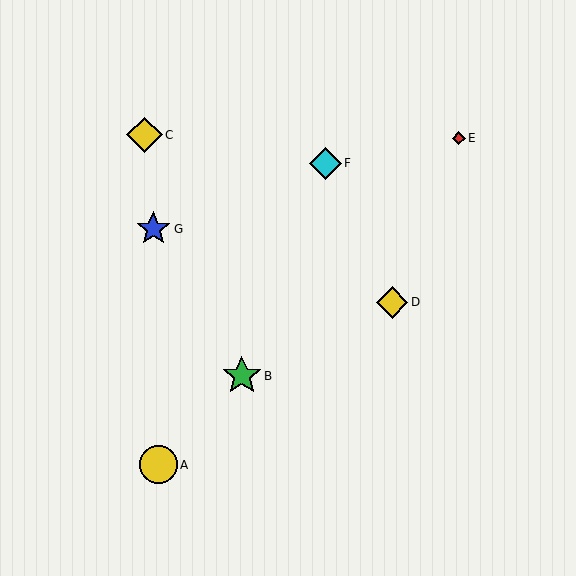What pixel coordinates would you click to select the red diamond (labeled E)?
Click at (459, 138) to select the red diamond E.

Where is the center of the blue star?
The center of the blue star is at (153, 229).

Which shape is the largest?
The green star (labeled B) is the largest.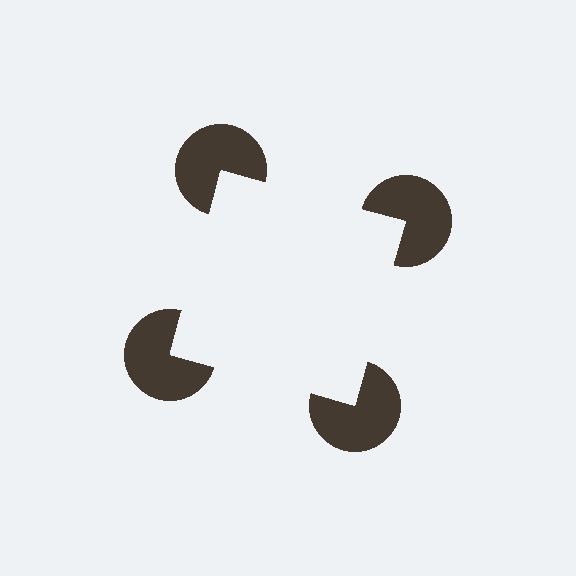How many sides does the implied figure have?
4 sides.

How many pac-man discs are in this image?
There are 4 — one at each vertex of the illusory square.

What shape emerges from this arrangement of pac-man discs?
An illusory square — its edges are inferred from the aligned wedge cuts in the pac-man discs, not physically drawn.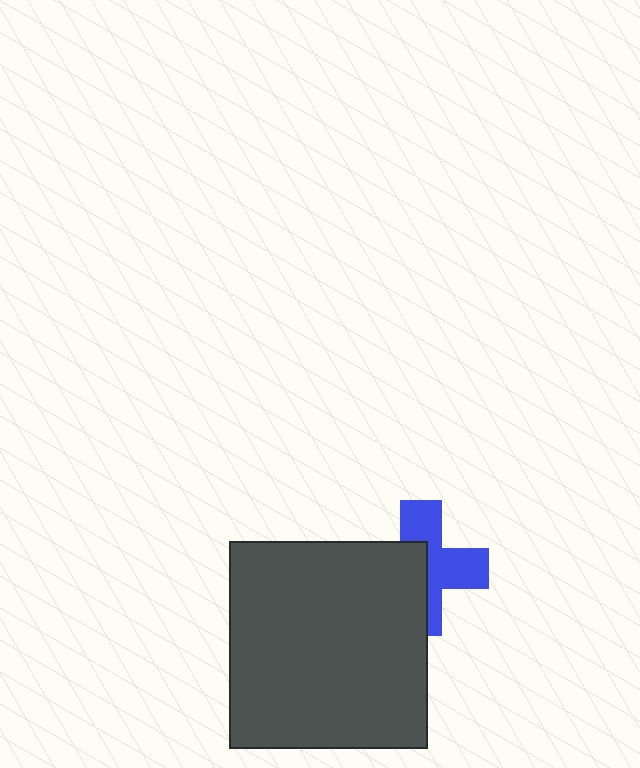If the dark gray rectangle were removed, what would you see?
You would see the complete blue cross.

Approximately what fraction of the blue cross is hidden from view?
Roughly 47% of the blue cross is hidden behind the dark gray rectangle.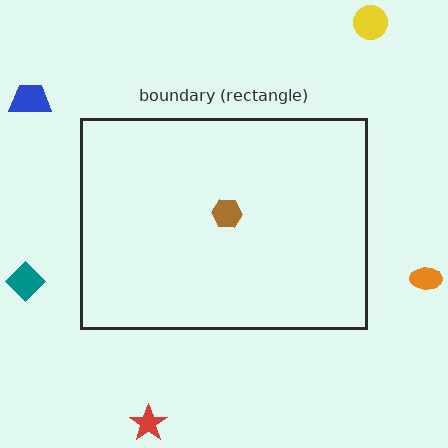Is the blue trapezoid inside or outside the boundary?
Outside.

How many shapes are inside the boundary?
1 inside, 5 outside.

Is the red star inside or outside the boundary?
Outside.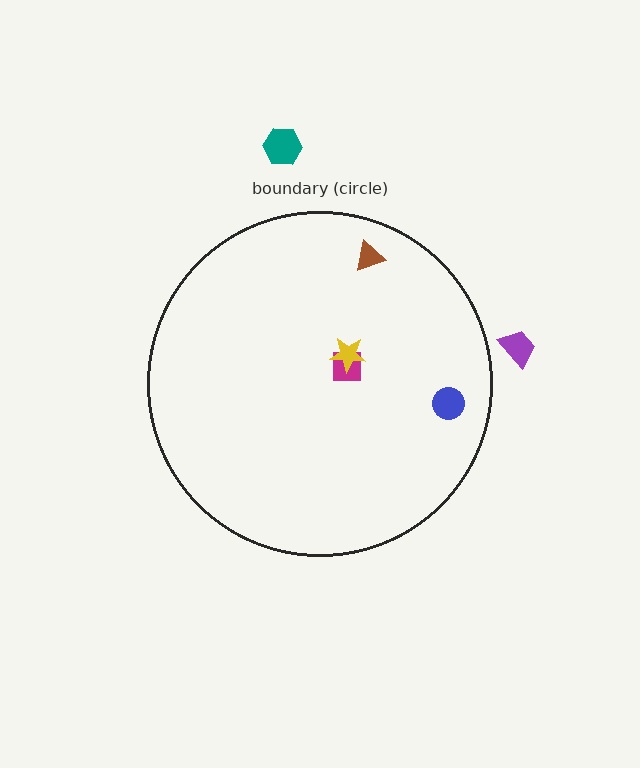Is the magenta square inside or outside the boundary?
Inside.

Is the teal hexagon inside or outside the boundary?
Outside.